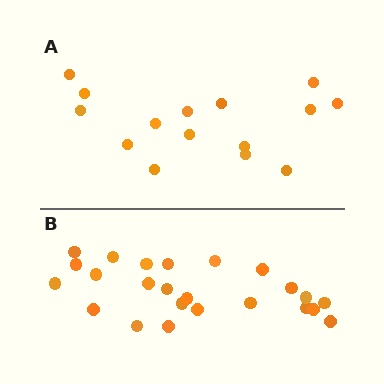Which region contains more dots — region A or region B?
Region B (the bottom region) has more dots.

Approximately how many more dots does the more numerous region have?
Region B has roughly 8 or so more dots than region A.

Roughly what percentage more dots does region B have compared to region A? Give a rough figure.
About 60% more.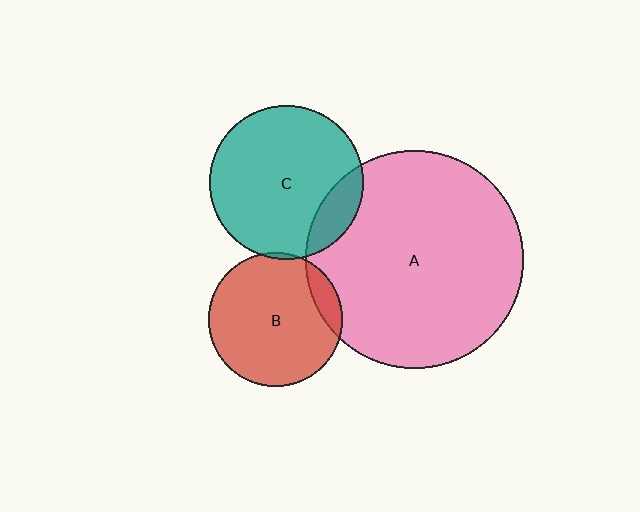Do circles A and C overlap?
Yes.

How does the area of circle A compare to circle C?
Approximately 2.0 times.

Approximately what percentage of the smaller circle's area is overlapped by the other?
Approximately 15%.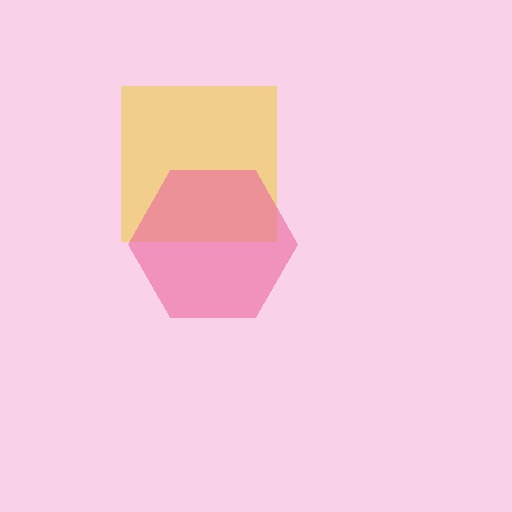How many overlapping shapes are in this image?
There are 2 overlapping shapes in the image.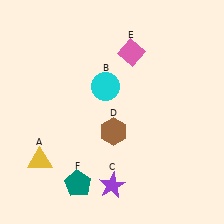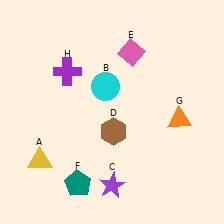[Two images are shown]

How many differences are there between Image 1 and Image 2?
There are 2 differences between the two images.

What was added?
An orange triangle (G), a purple cross (H) were added in Image 2.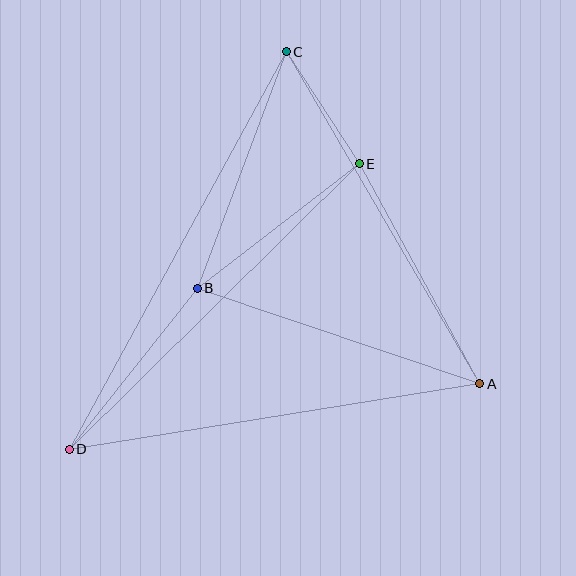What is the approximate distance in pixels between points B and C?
The distance between B and C is approximately 252 pixels.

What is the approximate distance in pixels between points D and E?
The distance between D and E is approximately 407 pixels.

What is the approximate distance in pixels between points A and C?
The distance between A and C is approximately 384 pixels.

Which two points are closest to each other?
Points C and E are closest to each other.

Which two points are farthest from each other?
Points C and D are farthest from each other.